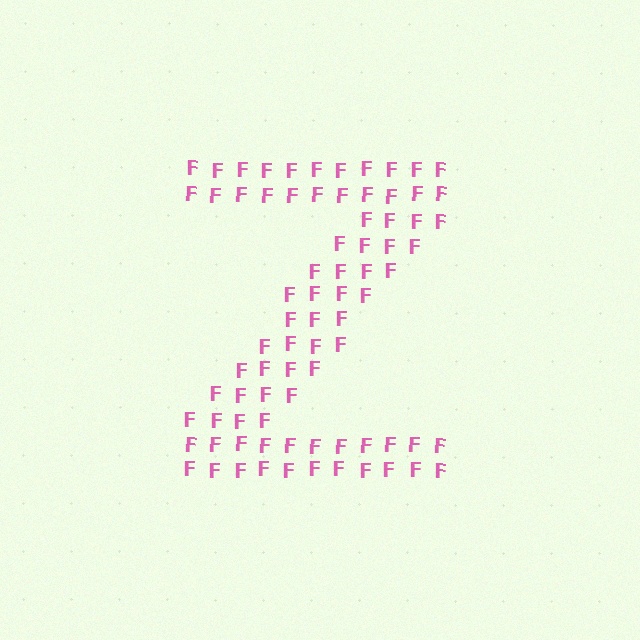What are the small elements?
The small elements are letter F's.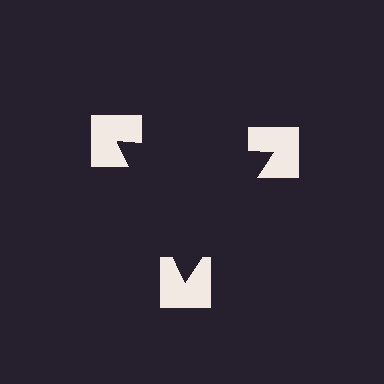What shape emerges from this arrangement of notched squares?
An illusory triangle — its edges are inferred from the aligned wedge cuts in the notched squares, not physically drawn.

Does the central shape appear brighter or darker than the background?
It typically appears slightly darker than the background, even though no actual brightness change is drawn.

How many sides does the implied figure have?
3 sides.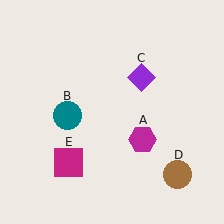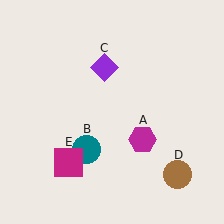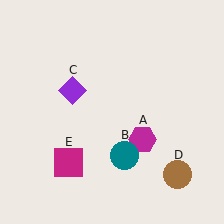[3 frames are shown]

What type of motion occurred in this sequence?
The teal circle (object B), purple diamond (object C) rotated counterclockwise around the center of the scene.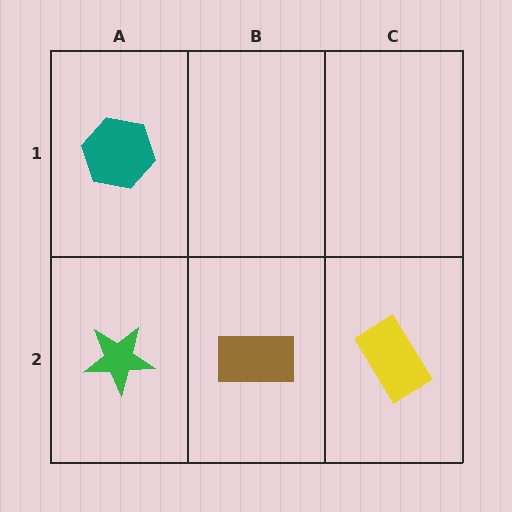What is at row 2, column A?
A green star.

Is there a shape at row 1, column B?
No, that cell is empty.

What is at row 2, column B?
A brown rectangle.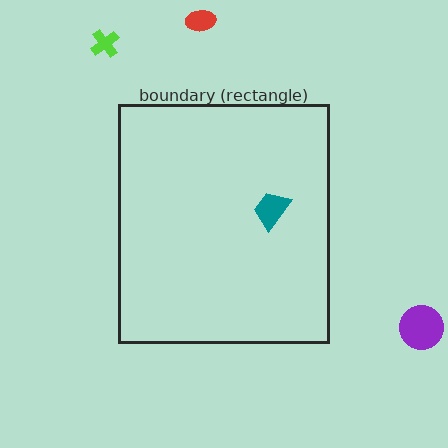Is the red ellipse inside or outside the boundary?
Outside.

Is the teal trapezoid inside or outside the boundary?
Inside.